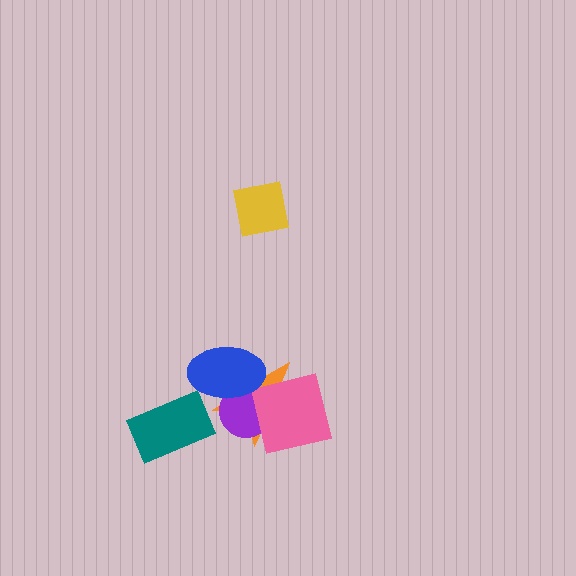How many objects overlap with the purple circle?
3 objects overlap with the purple circle.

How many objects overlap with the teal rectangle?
0 objects overlap with the teal rectangle.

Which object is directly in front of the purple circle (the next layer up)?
The pink square is directly in front of the purple circle.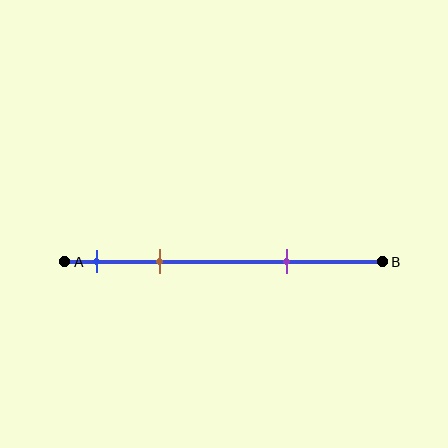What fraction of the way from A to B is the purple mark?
The purple mark is approximately 70% (0.7) of the way from A to B.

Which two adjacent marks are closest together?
The blue and brown marks are the closest adjacent pair.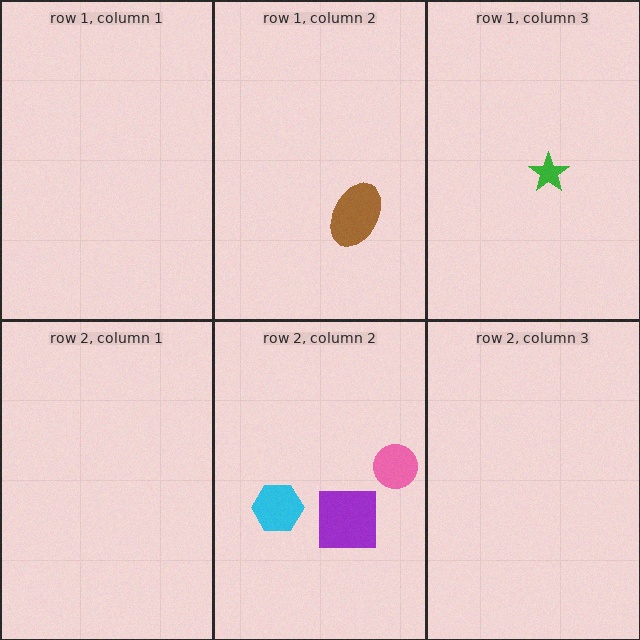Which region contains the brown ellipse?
The row 1, column 2 region.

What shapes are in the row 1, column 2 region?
The brown ellipse.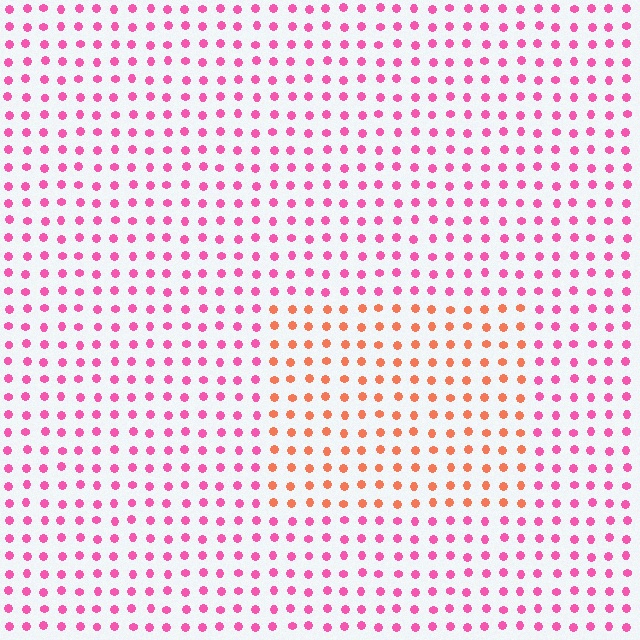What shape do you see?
I see a rectangle.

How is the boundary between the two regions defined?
The boundary is defined purely by a slight shift in hue (about 47 degrees). Spacing, size, and orientation are identical on both sides.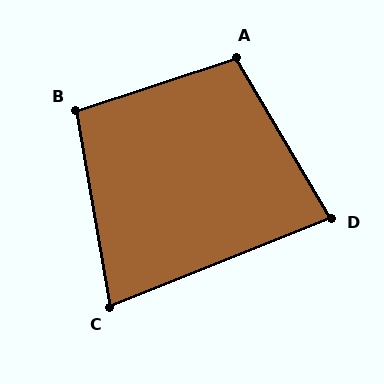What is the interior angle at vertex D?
Approximately 81 degrees (acute).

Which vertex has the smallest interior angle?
C, at approximately 78 degrees.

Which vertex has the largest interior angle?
A, at approximately 102 degrees.